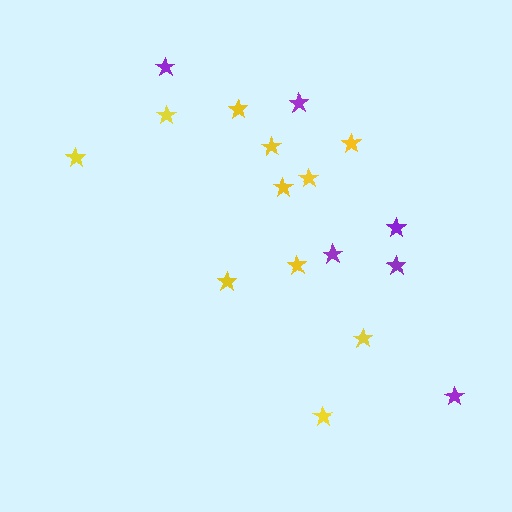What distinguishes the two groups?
There are 2 groups: one group of yellow stars (11) and one group of purple stars (6).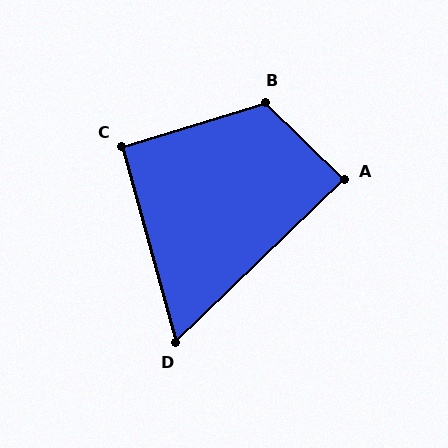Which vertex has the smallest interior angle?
D, at approximately 61 degrees.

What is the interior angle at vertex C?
Approximately 92 degrees (approximately right).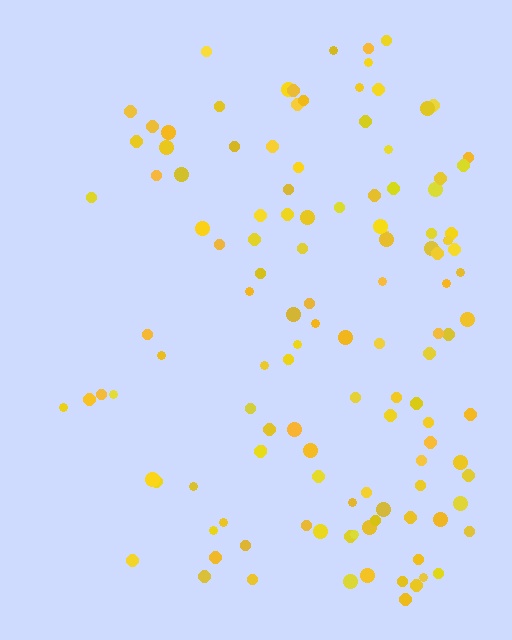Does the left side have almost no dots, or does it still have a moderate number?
Still a moderate number, just noticeably fewer than the right.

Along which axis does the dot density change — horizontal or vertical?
Horizontal.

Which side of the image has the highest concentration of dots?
The right.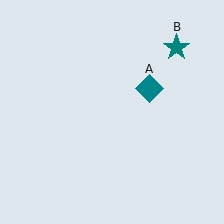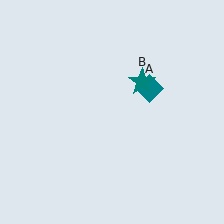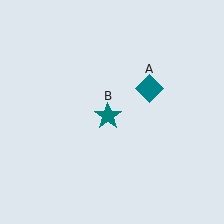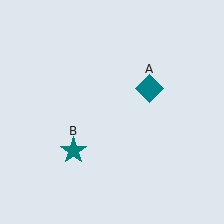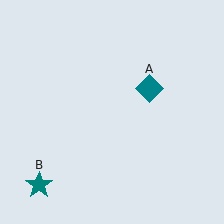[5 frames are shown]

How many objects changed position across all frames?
1 object changed position: teal star (object B).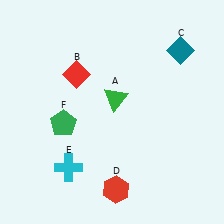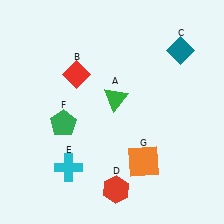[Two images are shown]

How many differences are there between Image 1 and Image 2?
There is 1 difference between the two images.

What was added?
An orange square (G) was added in Image 2.